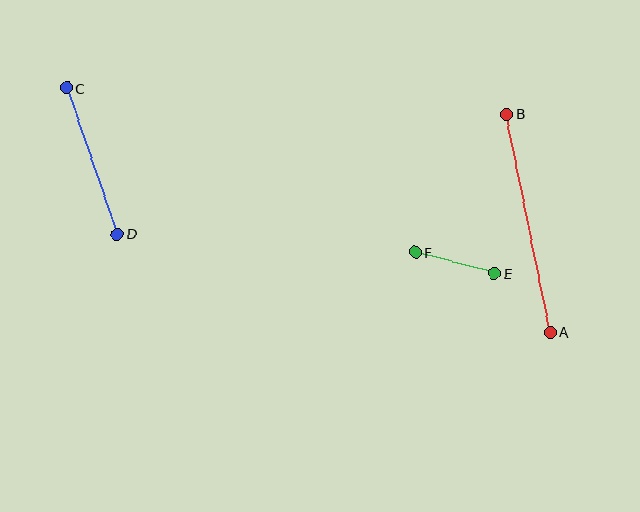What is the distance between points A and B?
The distance is approximately 222 pixels.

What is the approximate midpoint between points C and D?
The midpoint is at approximately (92, 161) pixels.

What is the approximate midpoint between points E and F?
The midpoint is at approximately (455, 263) pixels.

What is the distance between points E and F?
The distance is approximately 82 pixels.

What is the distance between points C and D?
The distance is approximately 154 pixels.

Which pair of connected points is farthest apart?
Points A and B are farthest apart.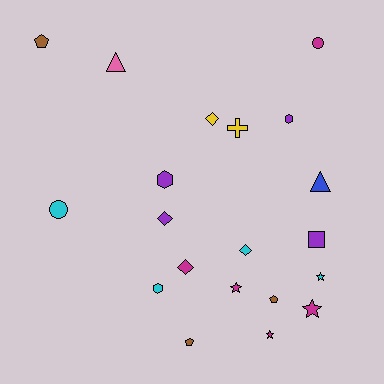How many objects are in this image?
There are 20 objects.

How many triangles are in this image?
There are 2 triangles.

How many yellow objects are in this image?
There are 2 yellow objects.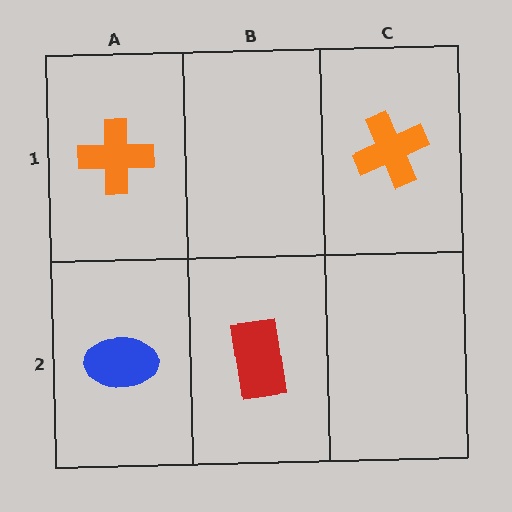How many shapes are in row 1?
2 shapes.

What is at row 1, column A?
An orange cross.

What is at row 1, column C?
An orange cross.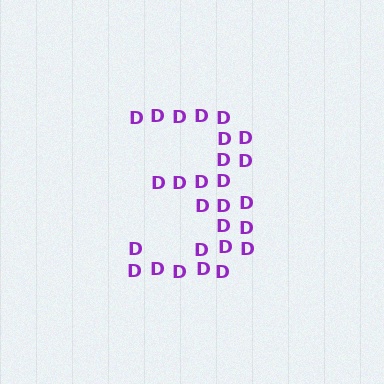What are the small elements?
The small elements are letter D's.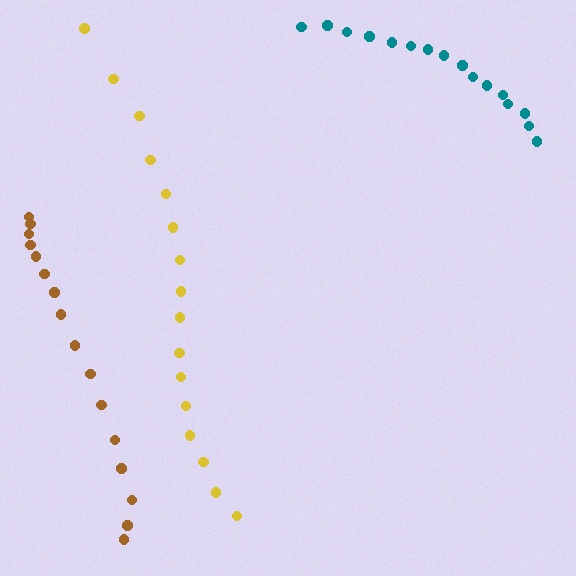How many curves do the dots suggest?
There are 3 distinct paths.